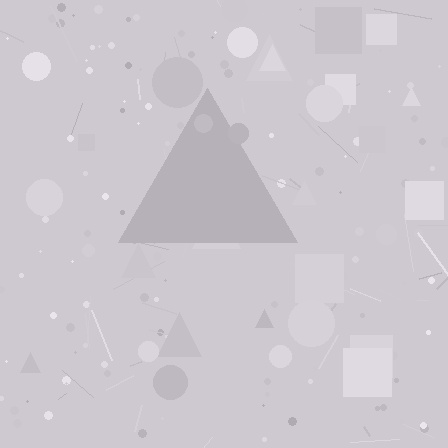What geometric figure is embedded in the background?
A triangle is embedded in the background.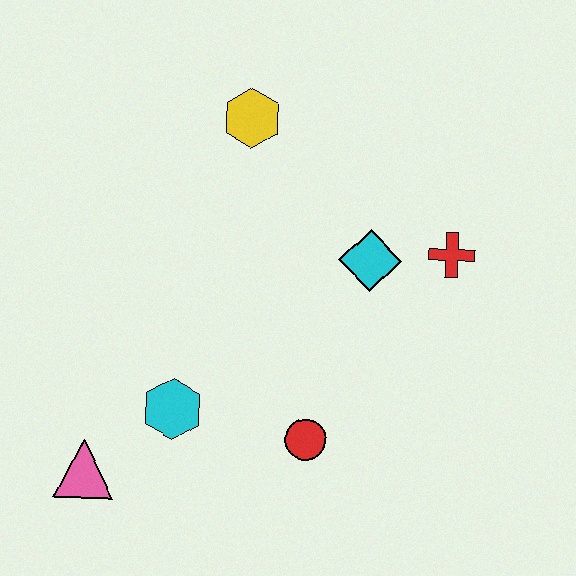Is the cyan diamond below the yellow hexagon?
Yes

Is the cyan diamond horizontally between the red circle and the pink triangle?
No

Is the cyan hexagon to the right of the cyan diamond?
No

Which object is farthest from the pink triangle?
The red cross is farthest from the pink triangle.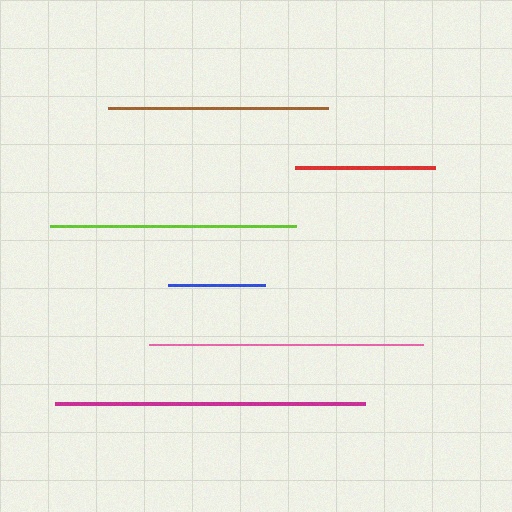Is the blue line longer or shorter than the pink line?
The pink line is longer than the blue line.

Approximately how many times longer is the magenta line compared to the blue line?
The magenta line is approximately 3.2 times the length of the blue line.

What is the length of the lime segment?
The lime segment is approximately 247 pixels long.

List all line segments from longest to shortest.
From longest to shortest: magenta, pink, lime, brown, red, blue.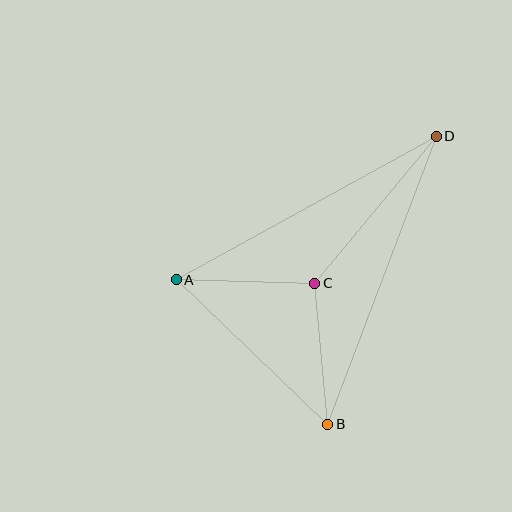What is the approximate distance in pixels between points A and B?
The distance between A and B is approximately 209 pixels.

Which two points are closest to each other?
Points A and C are closest to each other.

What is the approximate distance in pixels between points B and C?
The distance between B and C is approximately 141 pixels.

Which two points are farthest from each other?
Points B and D are farthest from each other.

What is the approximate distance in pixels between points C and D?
The distance between C and D is approximately 191 pixels.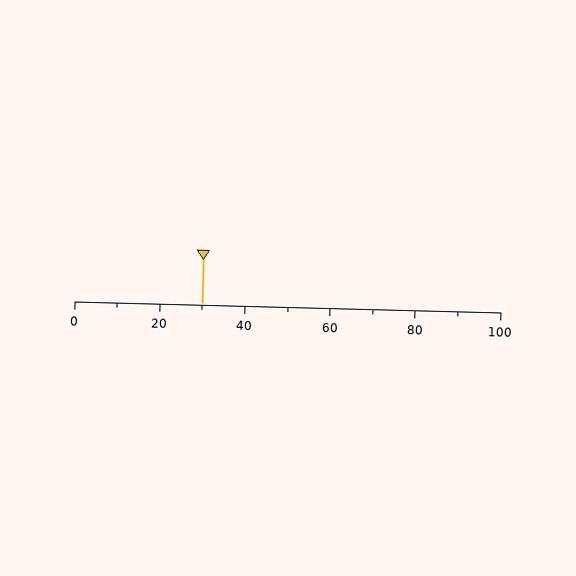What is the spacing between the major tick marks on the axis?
The major ticks are spaced 20 apart.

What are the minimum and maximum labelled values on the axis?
The axis runs from 0 to 100.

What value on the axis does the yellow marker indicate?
The marker indicates approximately 30.